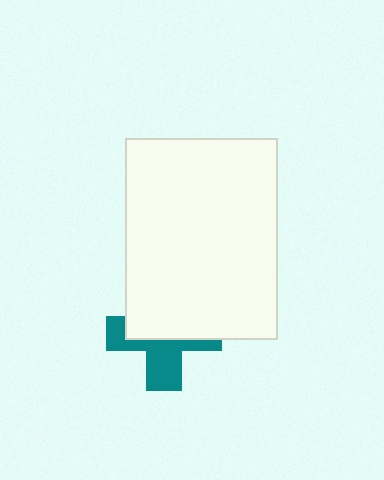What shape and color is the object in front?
The object in front is a white rectangle.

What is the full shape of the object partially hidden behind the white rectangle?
The partially hidden object is a teal cross.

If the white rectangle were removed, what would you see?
You would see the complete teal cross.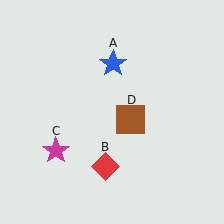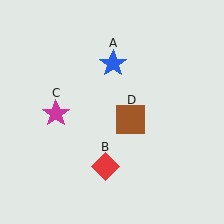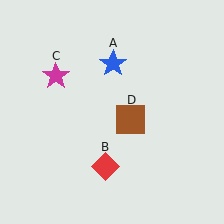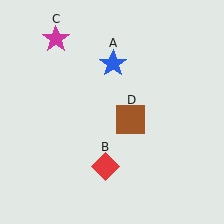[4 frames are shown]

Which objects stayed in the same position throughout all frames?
Blue star (object A) and red diamond (object B) and brown square (object D) remained stationary.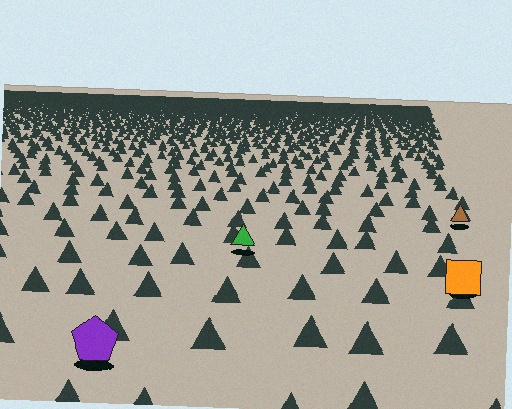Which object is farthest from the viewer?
The brown triangle is farthest from the viewer. It appears smaller and the ground texture around it is denser.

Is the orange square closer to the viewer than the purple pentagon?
No. The purple pentagon is closer — you can tell from the texture gradient: the ground texture is coarser near it.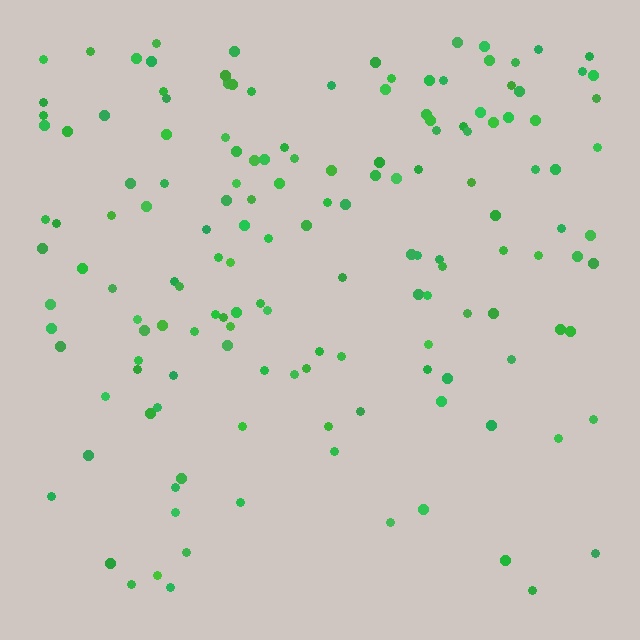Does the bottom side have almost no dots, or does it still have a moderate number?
Still a moderate number, just noticeably fewer than the top.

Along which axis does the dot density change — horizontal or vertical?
Vertical.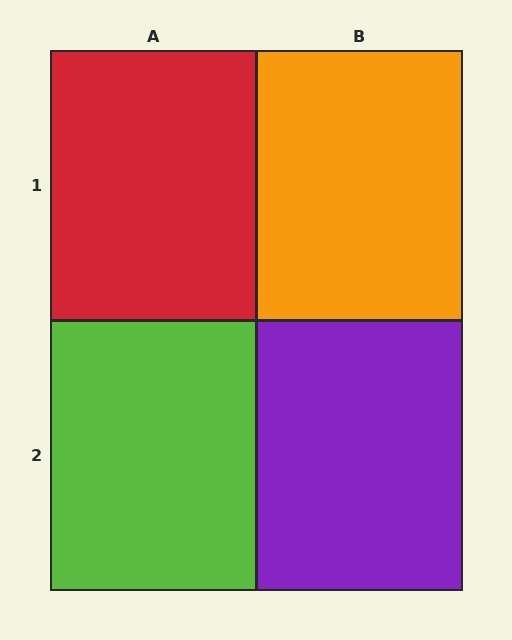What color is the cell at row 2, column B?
Purple.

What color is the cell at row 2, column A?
Lime.